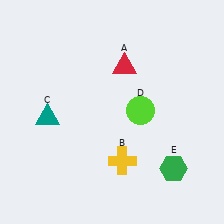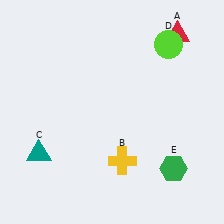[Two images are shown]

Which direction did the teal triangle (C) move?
The teal triangle (C) moved down.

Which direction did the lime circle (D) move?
The lime circle (D) moved up.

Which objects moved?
The objects that moved are: the red triangle (A), the teal triangle (C), the lime circle (D).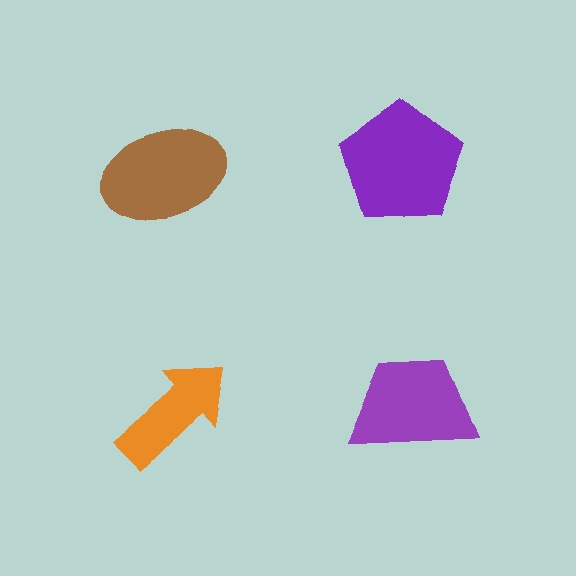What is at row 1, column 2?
A purple pentagon.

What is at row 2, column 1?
An orange arrow.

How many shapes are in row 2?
2 shapes.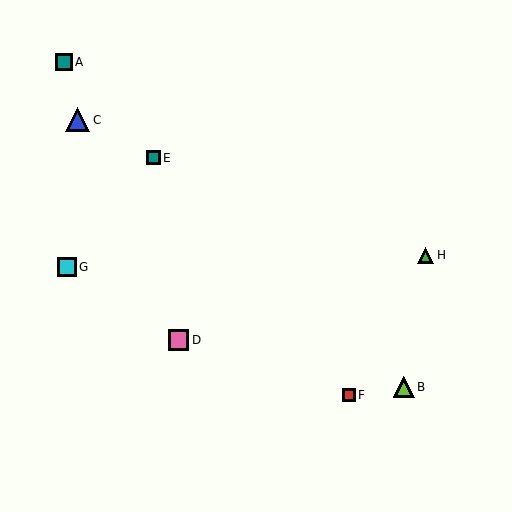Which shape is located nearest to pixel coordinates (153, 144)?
The teal square (labeled E) at (153, 158) is nearest to that location.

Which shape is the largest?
The blue triangle (labeled C) is the largest.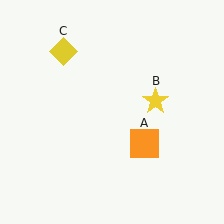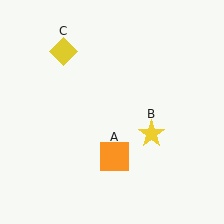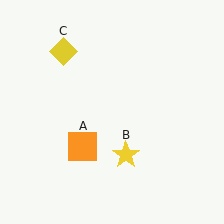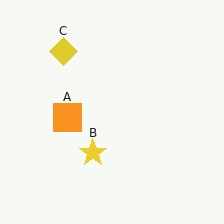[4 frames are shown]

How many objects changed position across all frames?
2 objects changed position: orange square (object A), yellow star (object B).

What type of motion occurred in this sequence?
The orange square (object A), yellow star (object B) rotated clockwise around the center of the scene.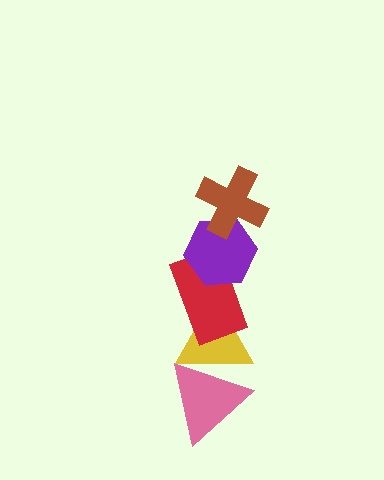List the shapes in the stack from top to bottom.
From top to bottom: the brown cross, the purple hexagon, the red rectangle, the yellow triangle, the pink triangle.